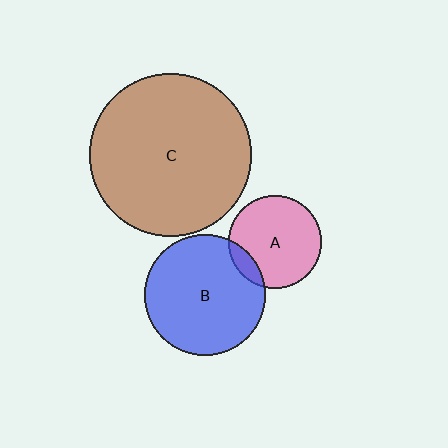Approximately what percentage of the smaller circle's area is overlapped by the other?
Approximately 10%.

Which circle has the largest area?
Circle C (brown).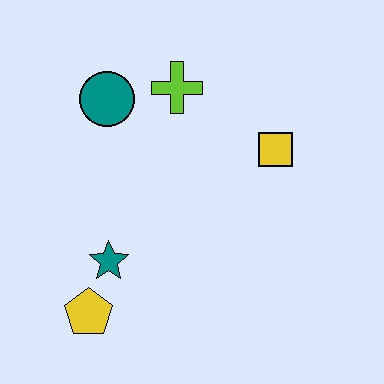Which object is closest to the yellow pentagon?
The teal star is closest to the yellow pentagon.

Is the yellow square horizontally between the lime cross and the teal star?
No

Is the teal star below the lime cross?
Yes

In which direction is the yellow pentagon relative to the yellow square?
The yellow pentagon is to the left of the yellow square.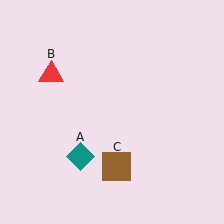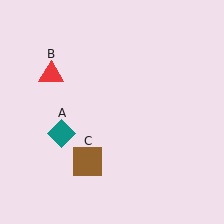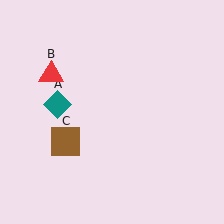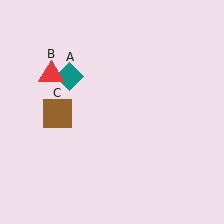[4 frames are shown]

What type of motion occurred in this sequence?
The teal diamond (object A), brown square (object C) rotated clockwise around the center of the scene.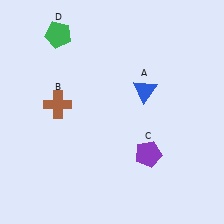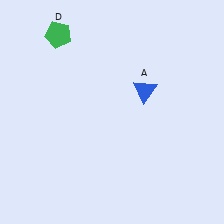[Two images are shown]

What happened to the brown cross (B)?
The brown cross (B) was removed in Image 2. It was in the top-left area of Image 1.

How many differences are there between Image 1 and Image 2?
There are 2 differences between the two images.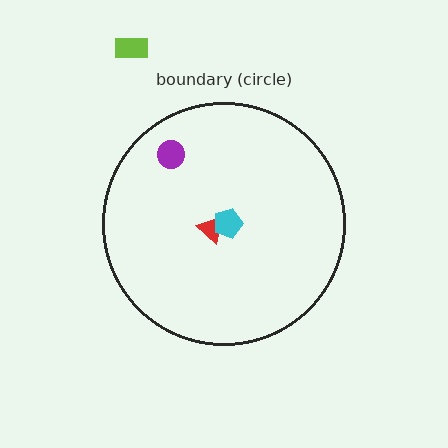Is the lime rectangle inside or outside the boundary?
Outside.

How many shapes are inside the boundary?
3 inside, 1 outside.